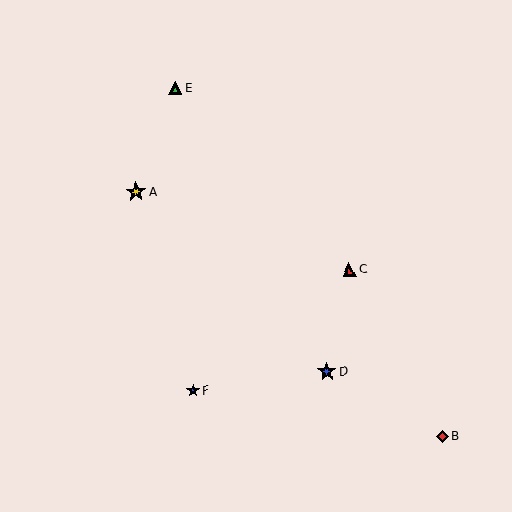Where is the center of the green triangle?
The center of the green triangle is at (175, 88).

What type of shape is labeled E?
Shape E is a green triangle.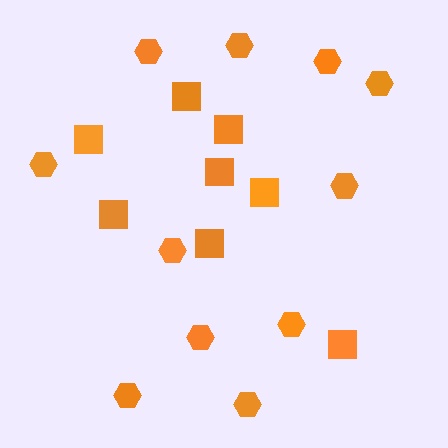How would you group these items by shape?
There are 2 groups: one group of hexagons (11) and one group of squares (8).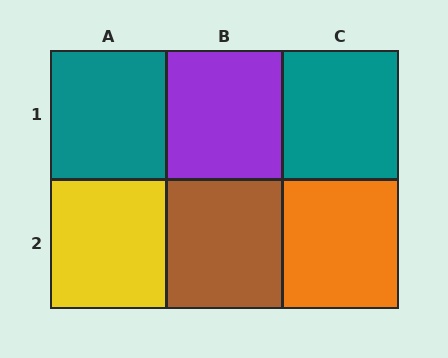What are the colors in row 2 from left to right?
Yellow, brown, orange.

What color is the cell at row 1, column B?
Purple.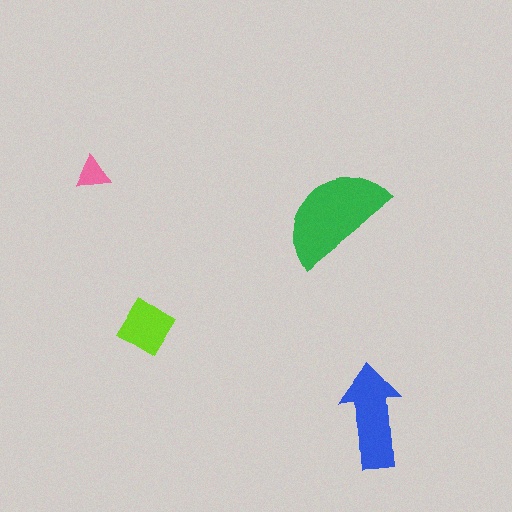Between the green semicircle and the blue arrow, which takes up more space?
The green semicircle.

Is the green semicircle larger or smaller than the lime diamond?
Larger.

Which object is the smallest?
The pink triangle.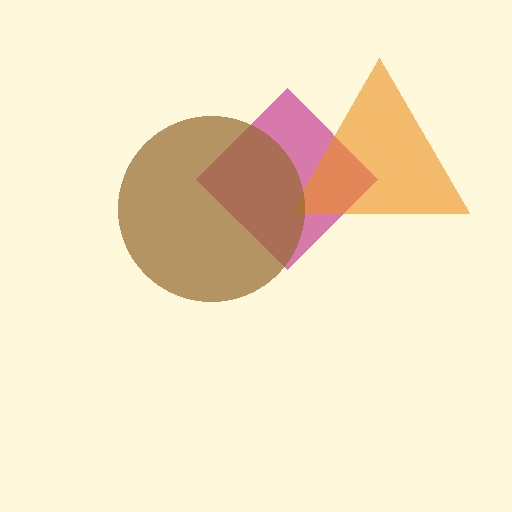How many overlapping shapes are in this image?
There are 3 overlapping shapes in the image.